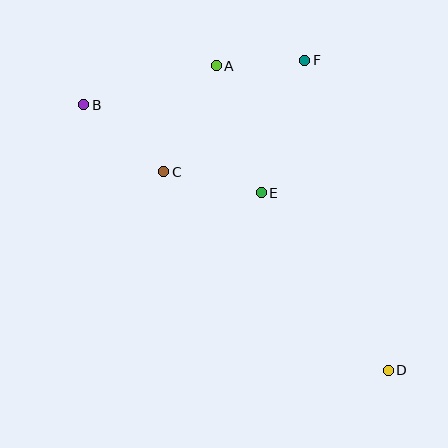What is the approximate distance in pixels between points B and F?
The distance between B and F is approximately 225 pixels.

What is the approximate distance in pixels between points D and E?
The distance between D and E is approximately 218 pixels.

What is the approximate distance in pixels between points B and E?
The distance between B and E is approximately 198 pixels.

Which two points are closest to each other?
Points A and F are closest to each other.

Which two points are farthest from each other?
Points B and D are farthest from each other.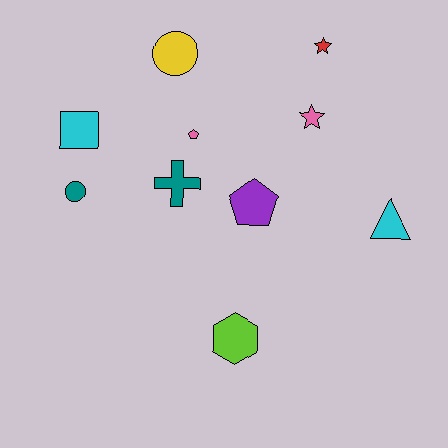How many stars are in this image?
There are 2 stars.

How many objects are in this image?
There are 10 objects.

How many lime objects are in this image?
There is 1 lime object.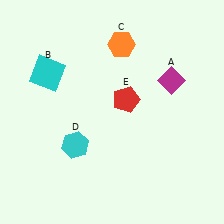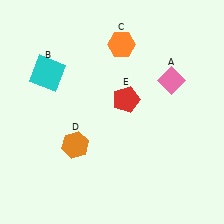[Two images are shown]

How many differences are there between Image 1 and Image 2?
There are 2 differences between the two images.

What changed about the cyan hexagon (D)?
In Image 1, D is cyan. In Image 2, it changed to orange.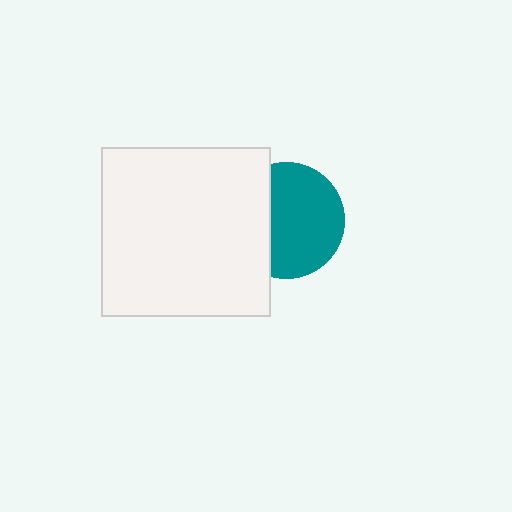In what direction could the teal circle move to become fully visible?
The teal circle could move right. That would shift it out from behind the white square entirely.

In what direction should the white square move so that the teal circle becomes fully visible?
The white square should move left. That is the shortest direction to clear the overlap and leave the teal circle fully visible.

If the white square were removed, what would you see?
You would see the complete teal circle.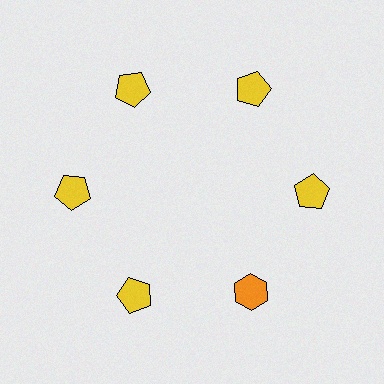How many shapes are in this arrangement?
There are 6 shapes arranged in a ring pattern.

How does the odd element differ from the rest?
It differs in both color (orange instead of yellow) and shape (hexagon instead of pentagon).